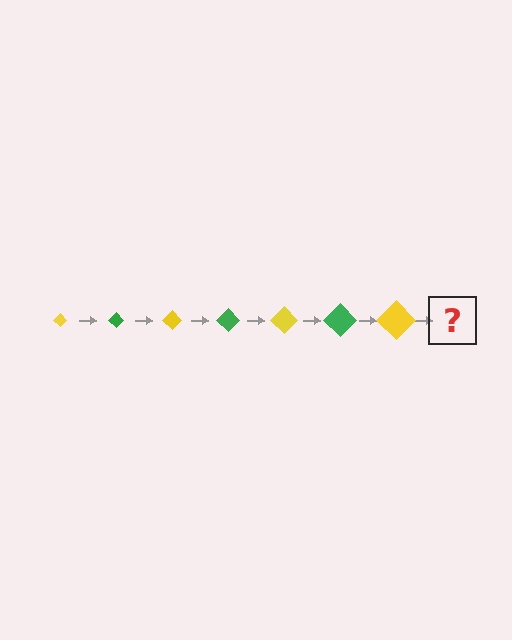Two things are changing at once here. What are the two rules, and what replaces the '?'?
The two rules are that the diamond grows larger each step and the color cycles through yellow and green. The '?' should be a green diamond, larger than the previous one.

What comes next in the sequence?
The next element should be a green diamond, larger than the previous one.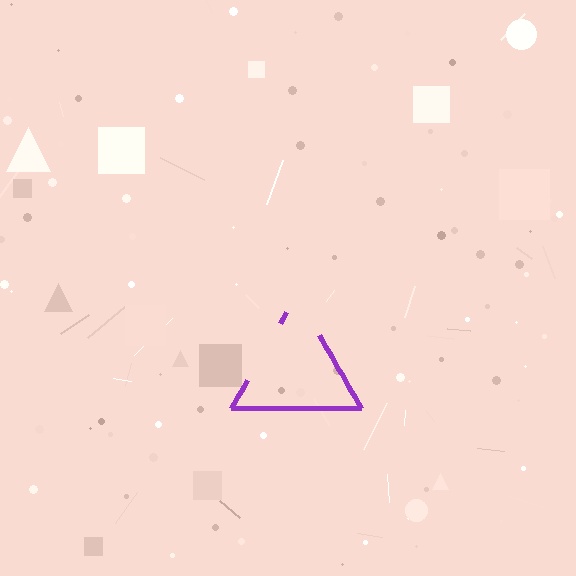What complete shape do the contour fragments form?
The contour fragments form a triangle.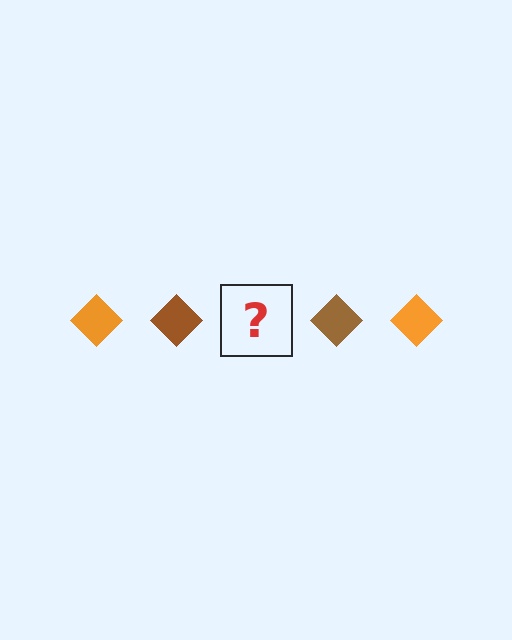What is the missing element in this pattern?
The missing element is an orange diamond.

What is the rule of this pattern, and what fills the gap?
The rule is that the pattern cycles through orange, brown diamonds. The gap should be filled with an orange diamond.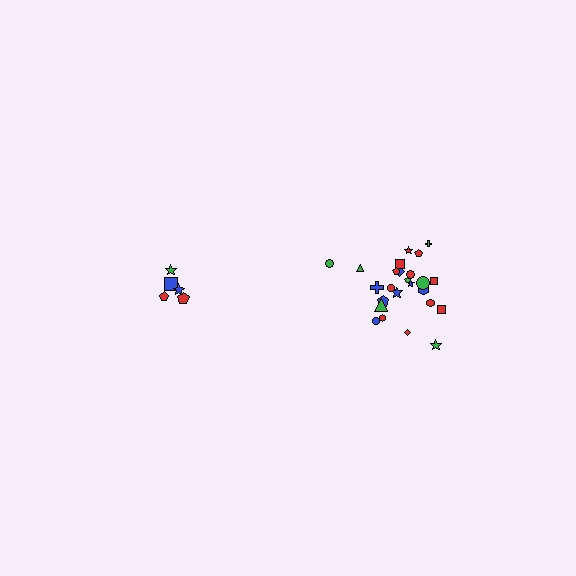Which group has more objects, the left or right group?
The right group.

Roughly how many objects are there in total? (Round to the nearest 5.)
Roughly 30 objects in total.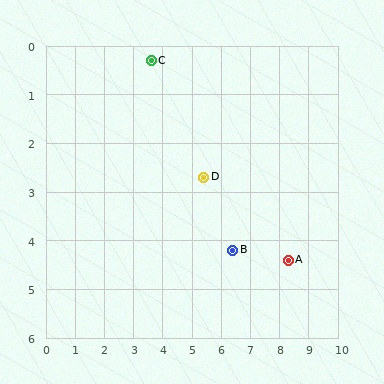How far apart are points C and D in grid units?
Points C and D are about 3.0 grid units apart.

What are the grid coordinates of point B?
Point B is at approximately (6.4, 4.2).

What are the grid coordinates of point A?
Point A is at approximately (8.3, 4.4).